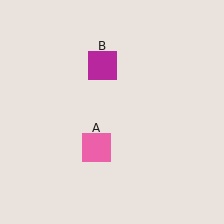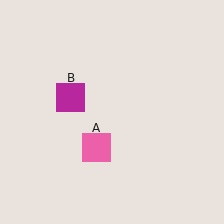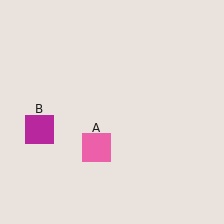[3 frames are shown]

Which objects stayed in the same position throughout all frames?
Pink square (object A) remained stationary.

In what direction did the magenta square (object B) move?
The magenta square (object B) moved down and to the left.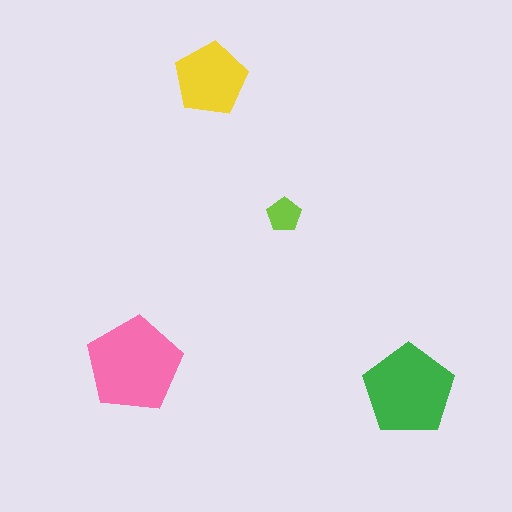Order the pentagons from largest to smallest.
the pink one, the green one, the yellow one, the lime one.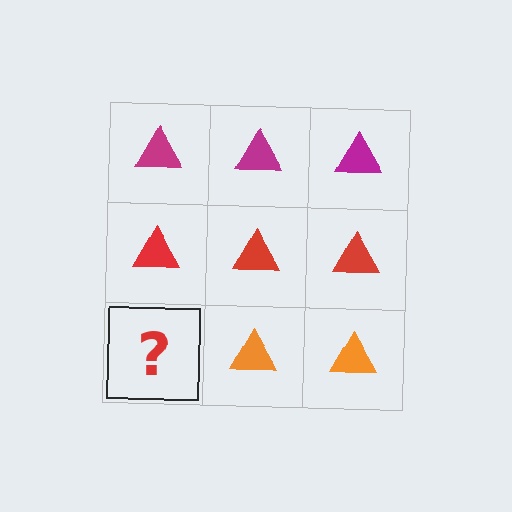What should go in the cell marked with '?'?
The missing cell should contain an orange triangle.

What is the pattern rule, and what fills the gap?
The rule is that each row has a consistent color. The gap should be filled with an orange triangle.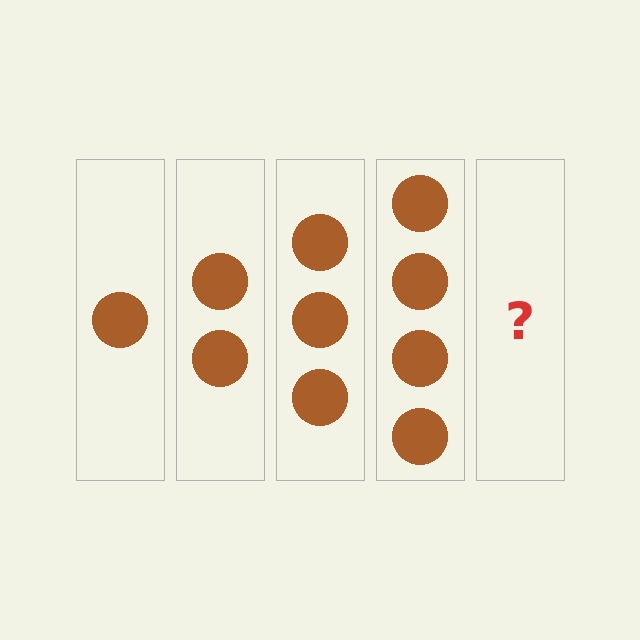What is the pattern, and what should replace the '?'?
The pattern is that each step adds one more circle. The '?' should be 5 circles.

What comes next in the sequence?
The next element should be 5 circles.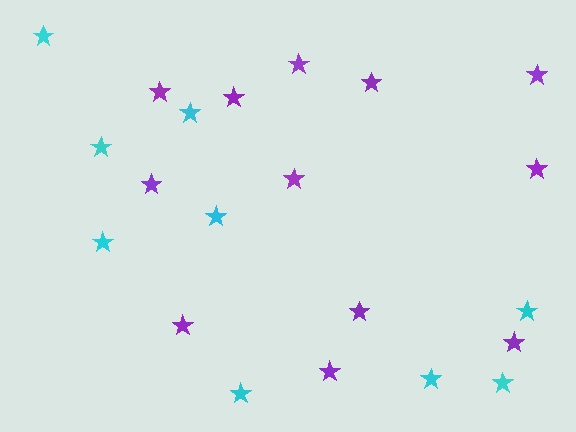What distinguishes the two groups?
There are 2 groups: one group of purple stars (12) and one group of cyan stars (9).